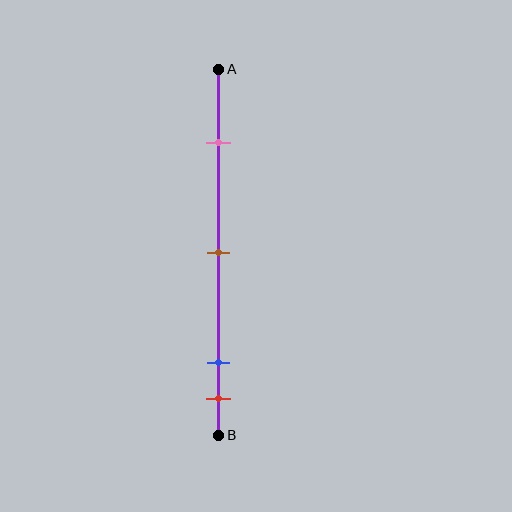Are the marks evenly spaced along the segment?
No, the marks are not evenly spaced.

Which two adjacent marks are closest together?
The blue and red marks are the closest adjacent pair.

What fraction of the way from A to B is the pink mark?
The pink mark is approximately 20% (0.2) of the way from A to B.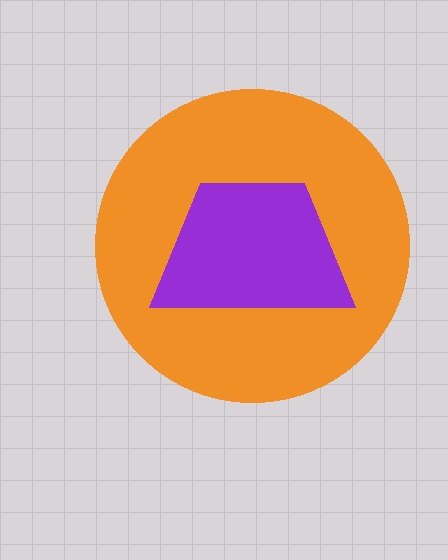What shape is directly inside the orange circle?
The purple trapezoid.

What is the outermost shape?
The orange circle.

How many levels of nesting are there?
2.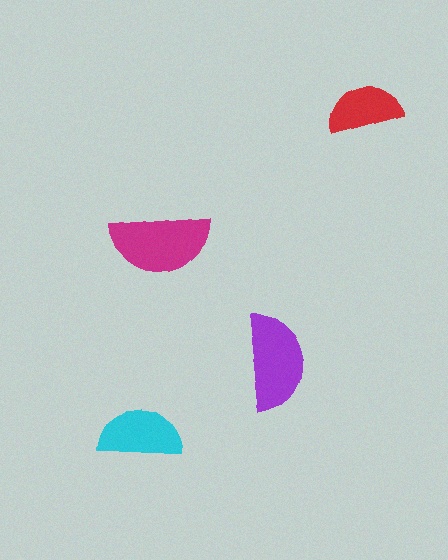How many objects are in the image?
There are 4 objects in the image.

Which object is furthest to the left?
The cyan semicircle is leftmost.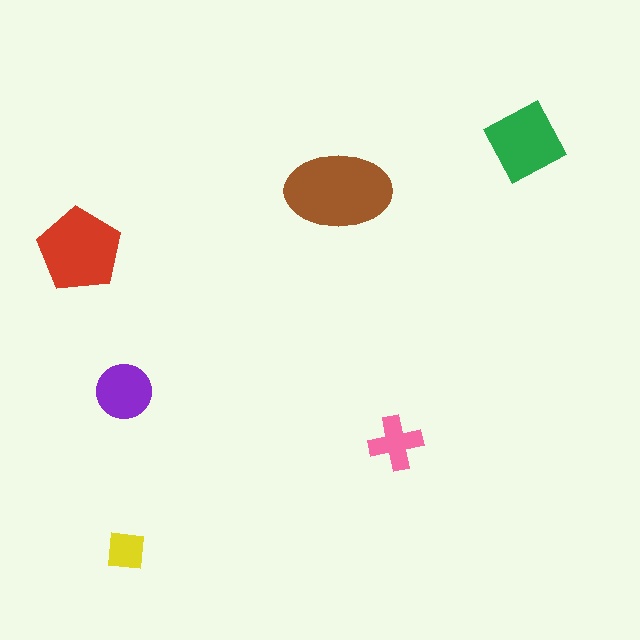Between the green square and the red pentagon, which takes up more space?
The red pentagon.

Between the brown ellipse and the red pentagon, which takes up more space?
The brown ellipse.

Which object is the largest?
The brown ellipse.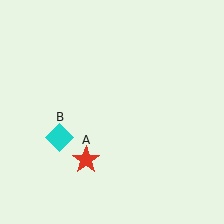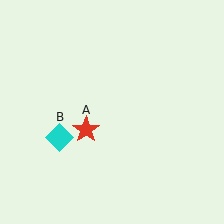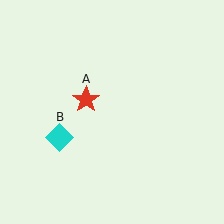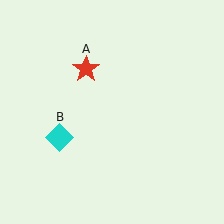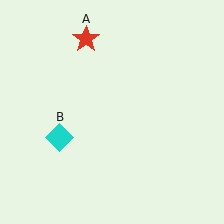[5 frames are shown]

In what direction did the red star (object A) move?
The red star (object A) moved up.